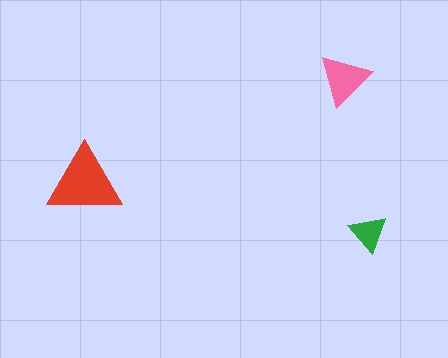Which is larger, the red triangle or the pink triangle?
The red one.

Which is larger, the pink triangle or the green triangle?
The pink one.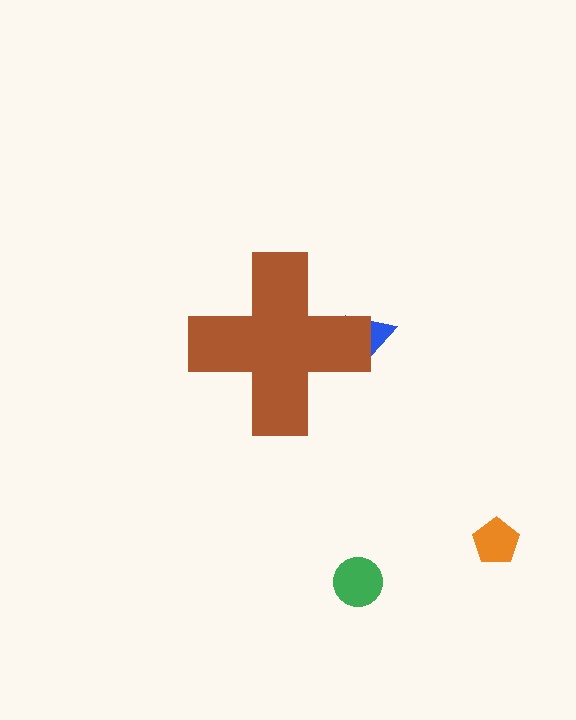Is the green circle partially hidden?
No, the green circle is fully visible.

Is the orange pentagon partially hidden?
No, the orange pentagon is fully visible.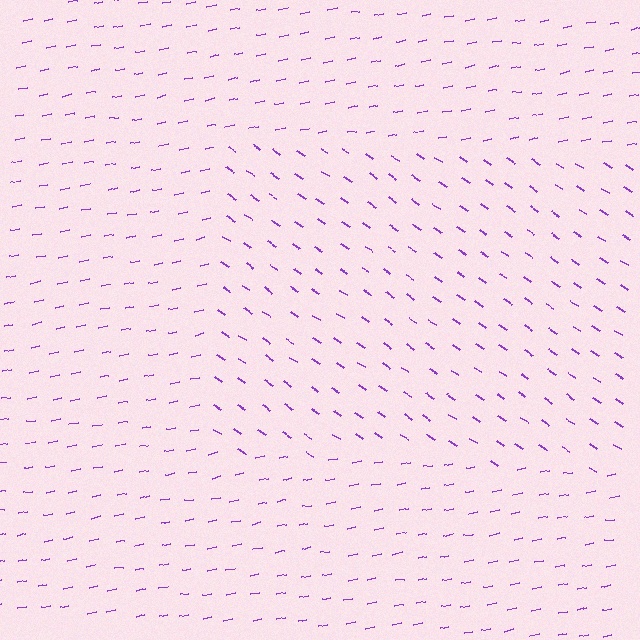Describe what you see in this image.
The image is filled with small purple line segments. A rectangle region in the image has lines oriented differently from the surrounding lines, creating a visible texture boundary.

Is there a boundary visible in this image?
Yes, there is a texture boundary formed by a change in line orientation.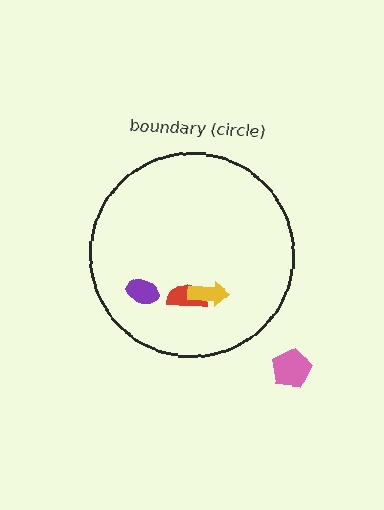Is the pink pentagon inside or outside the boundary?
Outside.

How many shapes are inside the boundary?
3 inside, 1 outside.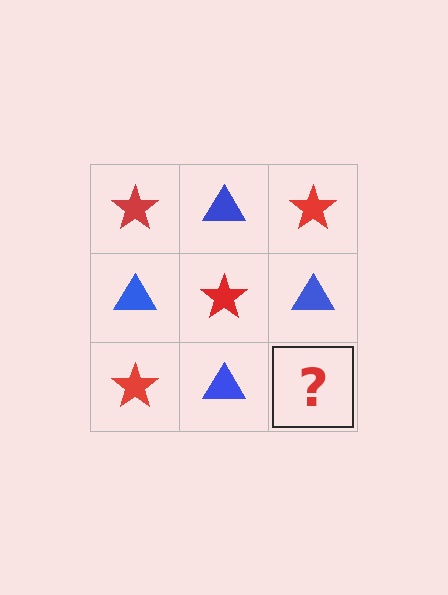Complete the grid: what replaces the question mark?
The question mark should be replaced with a red star.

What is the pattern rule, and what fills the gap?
The rule is that it alternates red star and blue triangle in a checkerboard pattern. The gap should be filled with a red star.